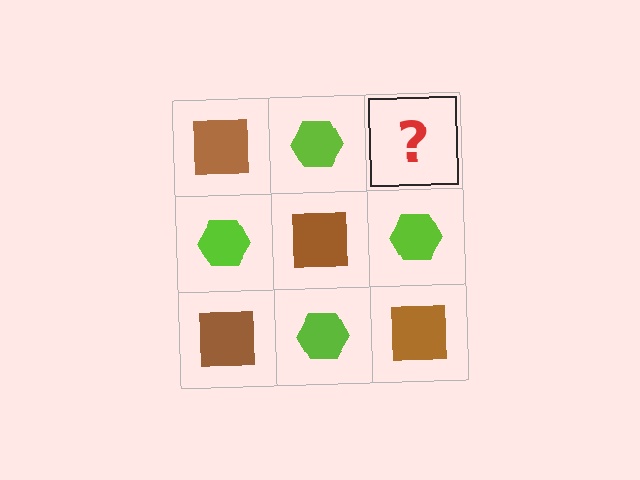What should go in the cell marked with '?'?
The missing cell should contain a brown square.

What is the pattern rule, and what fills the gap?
The rule is that it alternates brown square and lime hexagon in a checkerboard pattern. The gap should be filled with a brown square.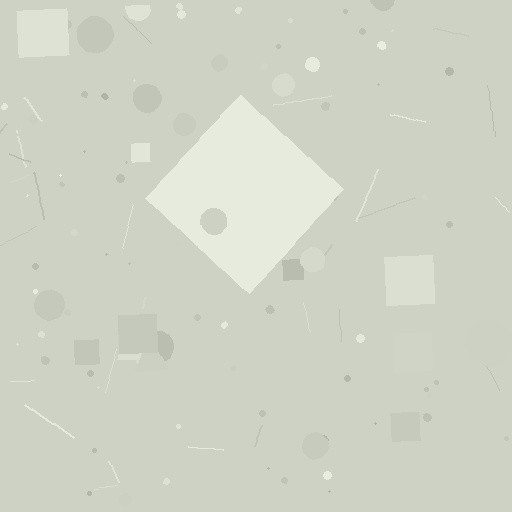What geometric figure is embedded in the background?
A diamond is embedded in the background.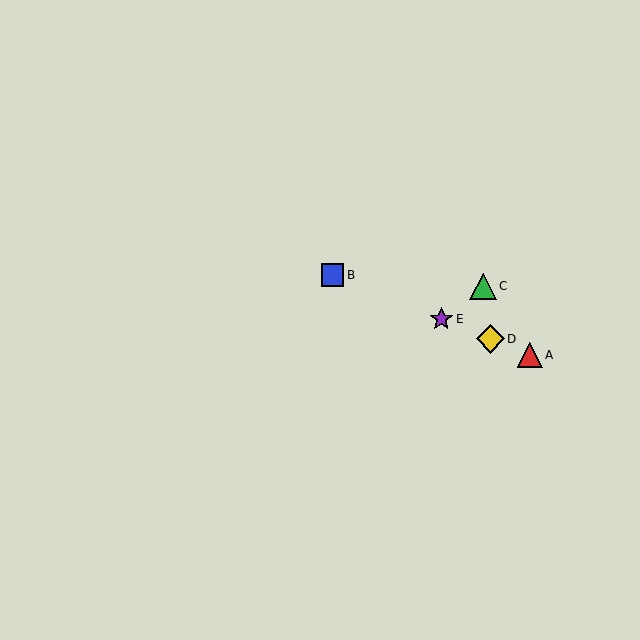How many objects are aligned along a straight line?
4 objects (A, B, D, E) are aligned along a straight line.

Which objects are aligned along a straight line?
Objects A, B, D, E are aligned along a straight line.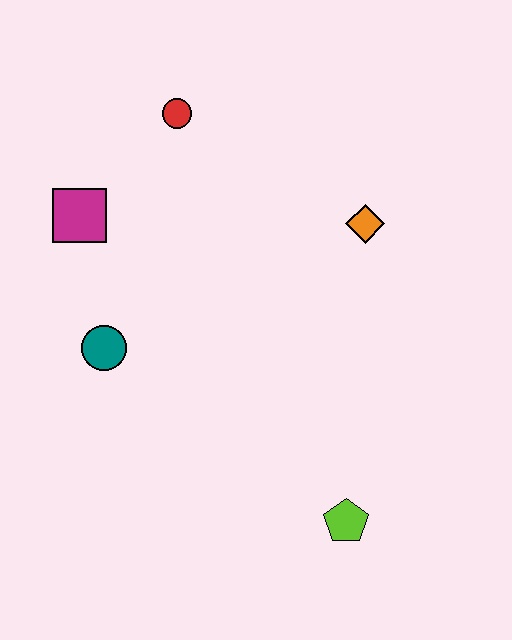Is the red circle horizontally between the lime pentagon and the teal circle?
Yes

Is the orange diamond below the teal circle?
No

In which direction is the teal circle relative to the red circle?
The teal circle is below the red circle.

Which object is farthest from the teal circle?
The lime pentagon is farthest from the teal circle.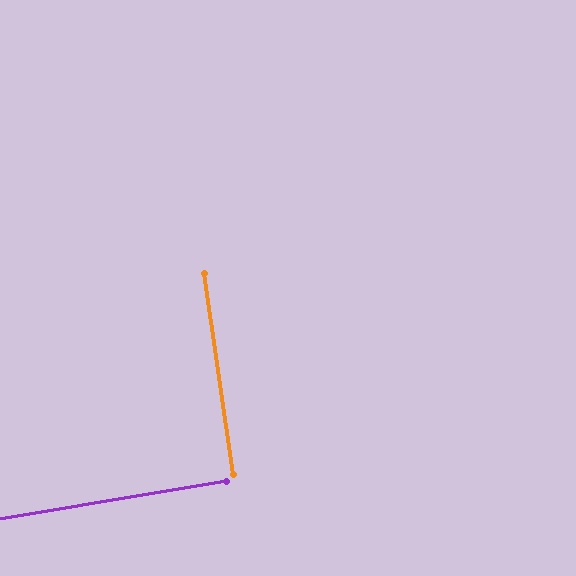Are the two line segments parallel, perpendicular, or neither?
Perpendicular — they meet at approximately 89°.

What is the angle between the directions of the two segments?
Approximately 89 degrees.